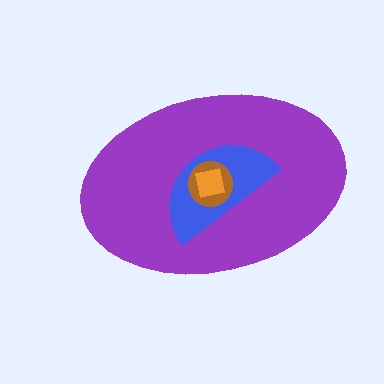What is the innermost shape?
The orange square.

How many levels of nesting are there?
4.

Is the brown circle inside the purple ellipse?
Yes.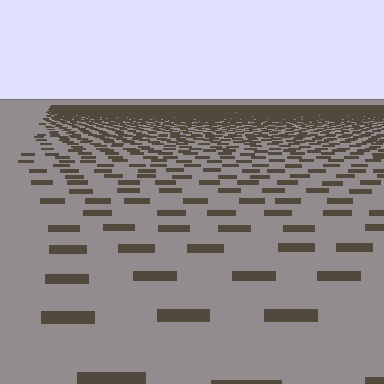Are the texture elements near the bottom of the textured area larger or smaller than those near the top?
Larger. Near the bottom, elements are closer to the viewer and appear at a bigger on-screen size.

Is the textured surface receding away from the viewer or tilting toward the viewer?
The surface is receding away from the viewer. Texture elements get smaller and denser toward the top.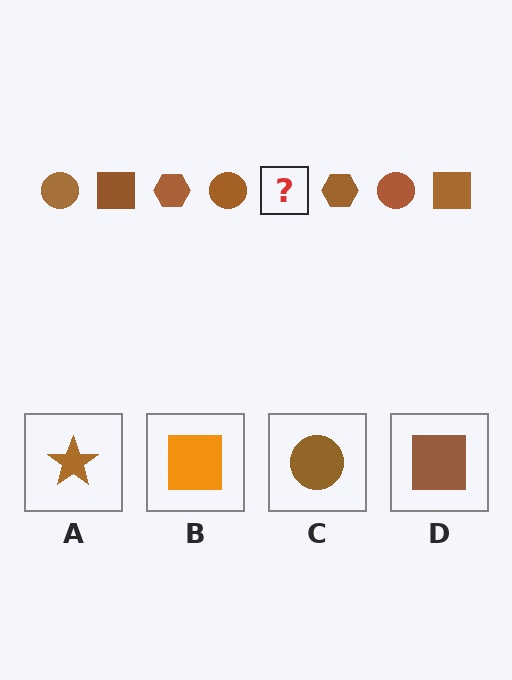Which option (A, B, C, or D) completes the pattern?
D.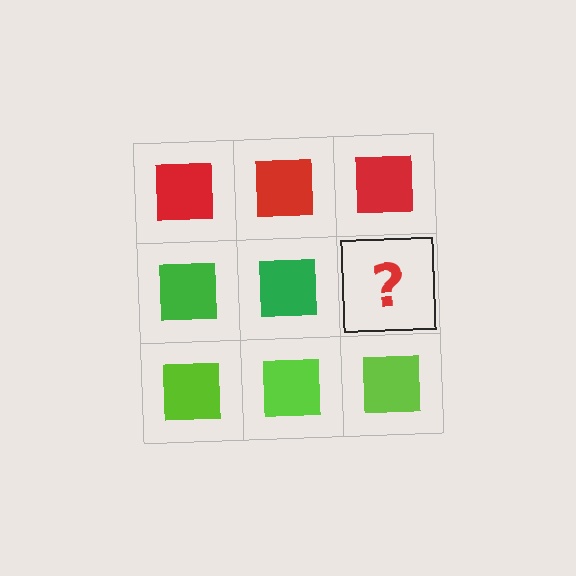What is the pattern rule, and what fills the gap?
The rule is that each row has a consistent color. The gap should be filled with a green square.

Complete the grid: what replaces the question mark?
The question mark should be replaced with a green square.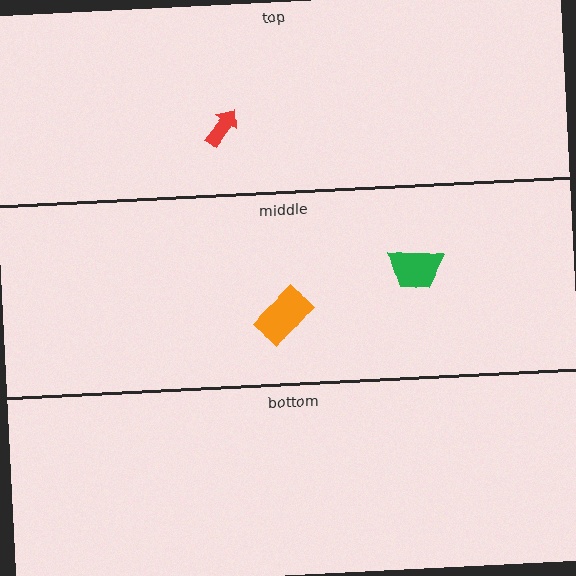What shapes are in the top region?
The red arrow.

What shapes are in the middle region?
The green trapezoid, the orange rectangle.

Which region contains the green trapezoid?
The middle region.